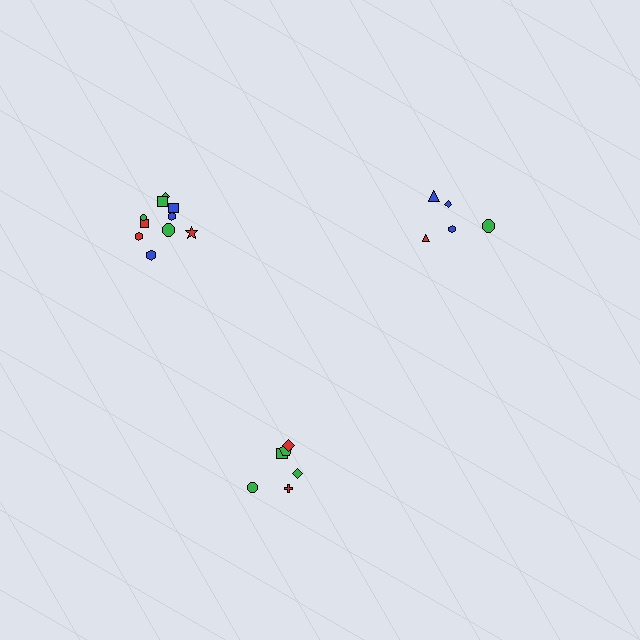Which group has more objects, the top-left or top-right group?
The top-left group.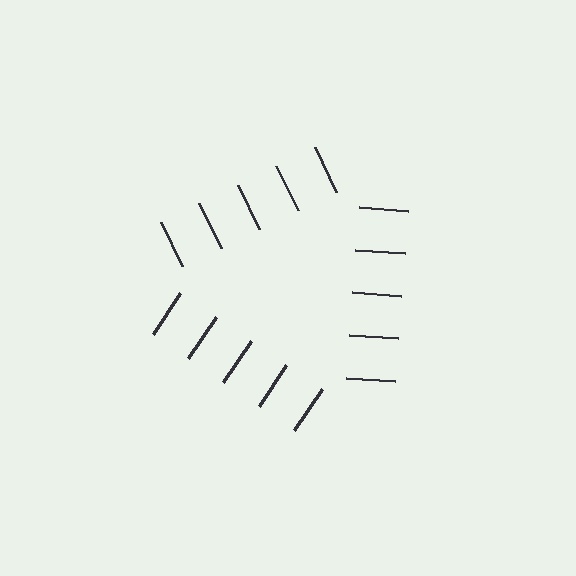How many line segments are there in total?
15 — 5 along each of the 3 edges.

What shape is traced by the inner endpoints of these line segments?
An illusory triangle — the line segments terminate on its edges but no continuous stroke is drawn.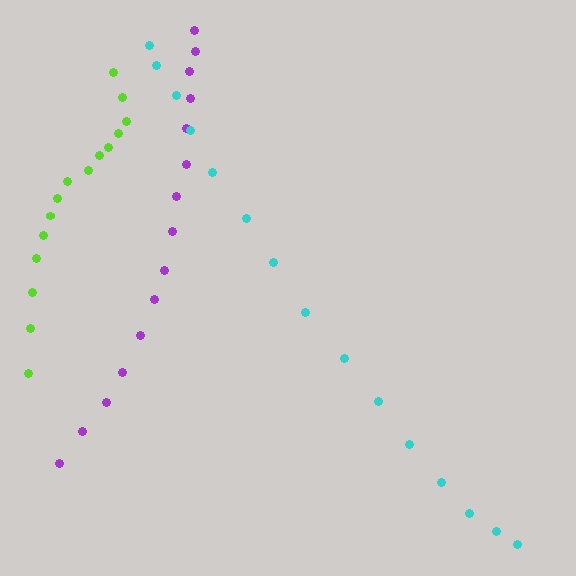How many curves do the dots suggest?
There are 3 distinct paths.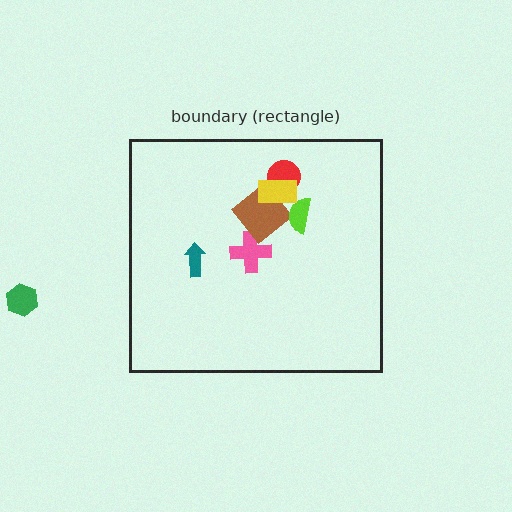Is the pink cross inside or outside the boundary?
Inside.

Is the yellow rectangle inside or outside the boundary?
Inside.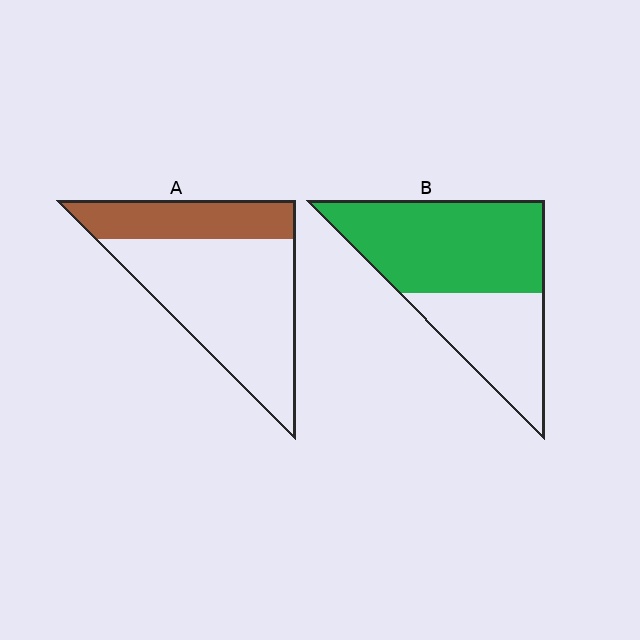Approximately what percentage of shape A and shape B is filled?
A is approximately 30% and B is approximately 60%.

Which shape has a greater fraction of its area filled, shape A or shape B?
Shape B.